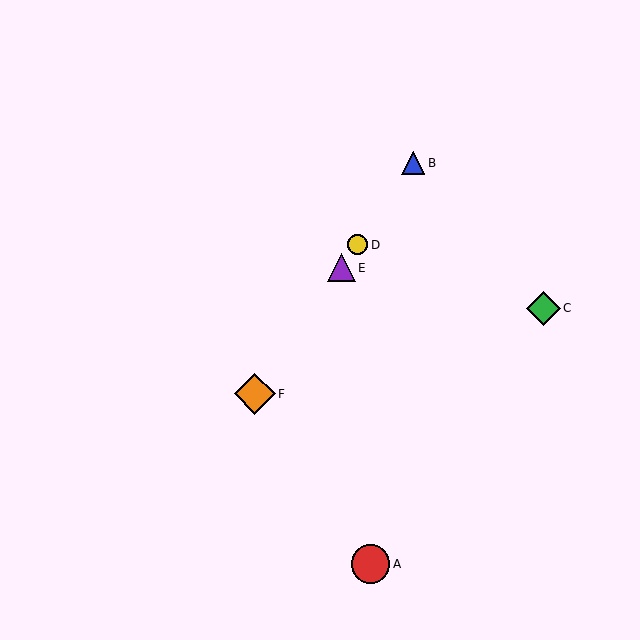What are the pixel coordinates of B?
Object B is at (413, 163).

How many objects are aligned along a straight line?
4 objects (B, D, E, F) are aligned along a straight line.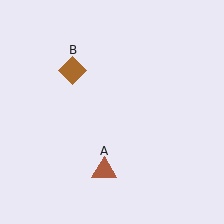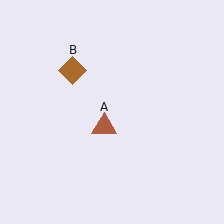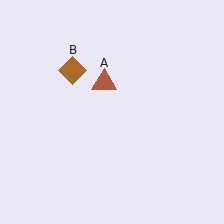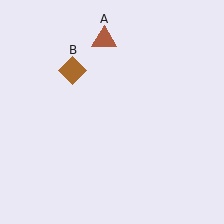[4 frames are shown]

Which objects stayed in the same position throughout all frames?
Brown diamond (object B) remained stationary.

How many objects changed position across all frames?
1 object changed position: brown triangle (object A).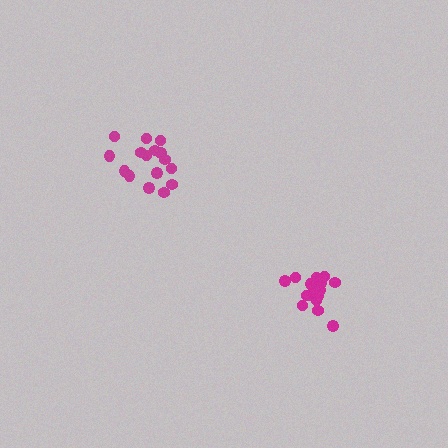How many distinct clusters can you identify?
There are 2 distinct clusters.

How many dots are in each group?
Group 1: 16 dots, Group 2: 16 dots (32 total).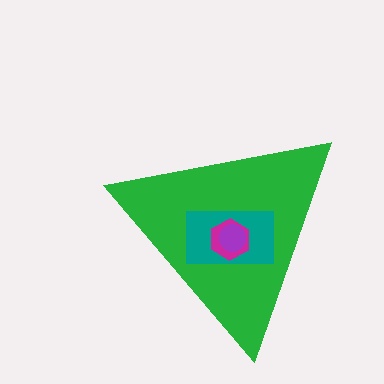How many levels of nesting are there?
4.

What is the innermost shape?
The purple circle.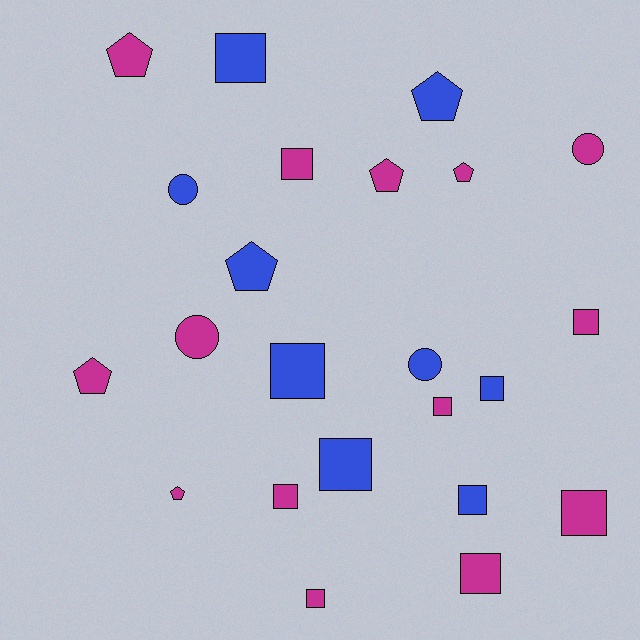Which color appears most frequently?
Magenta, with 14 objects.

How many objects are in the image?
There are 23 objects.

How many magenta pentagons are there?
There are 5 magenta pentagons.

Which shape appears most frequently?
Square, with 12 objects.